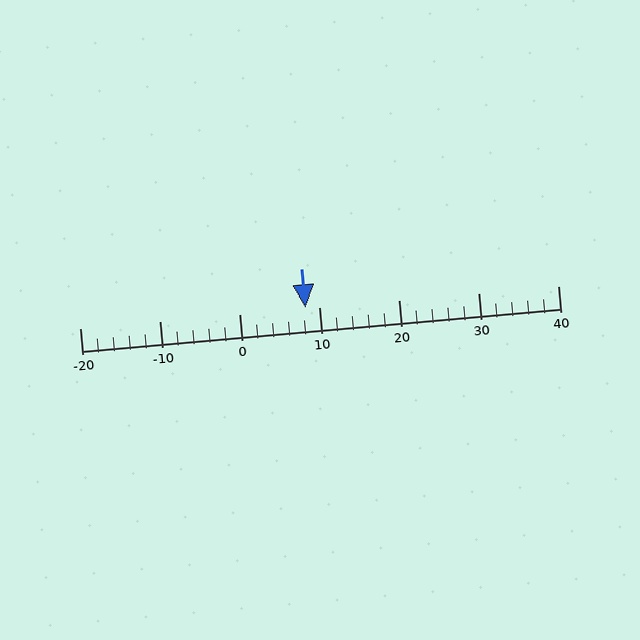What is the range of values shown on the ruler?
The ruler shows values from -20 to 40.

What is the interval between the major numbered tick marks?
The major tick marks are spaced 10 units apart.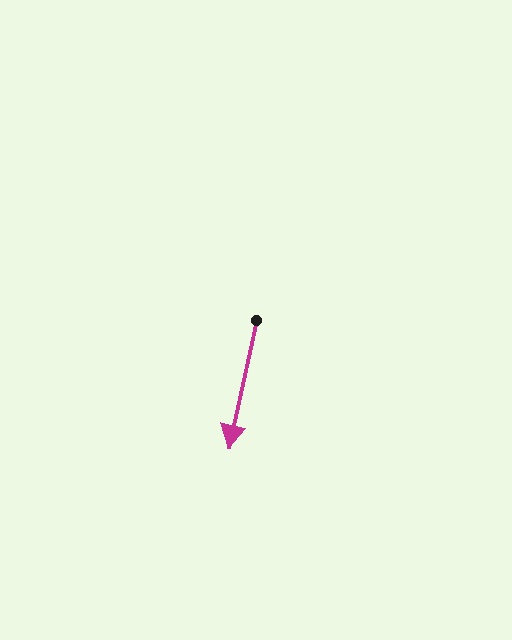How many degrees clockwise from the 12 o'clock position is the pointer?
Approximately 192 degrees.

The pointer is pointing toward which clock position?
Roughly 6 o'clock.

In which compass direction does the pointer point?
South.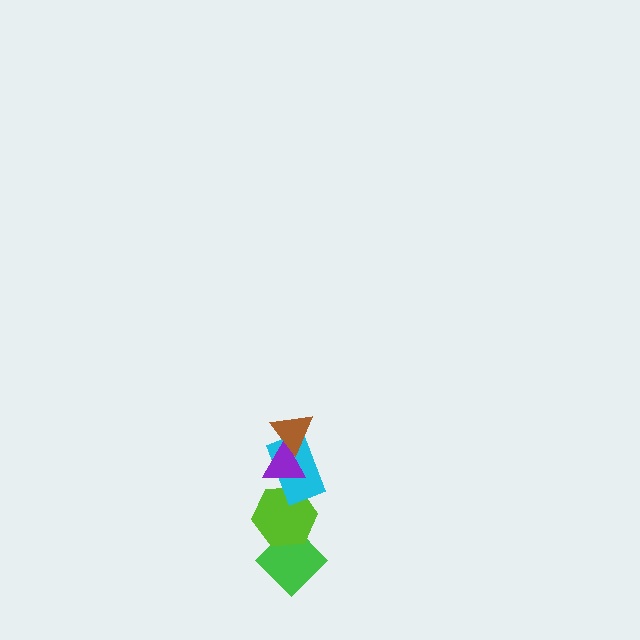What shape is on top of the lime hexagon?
The cyan rectangle is on top of the lime hexagon.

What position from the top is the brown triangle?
The brown triangle is 1st from the top.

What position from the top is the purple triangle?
The purple triangle is 2nd from the top.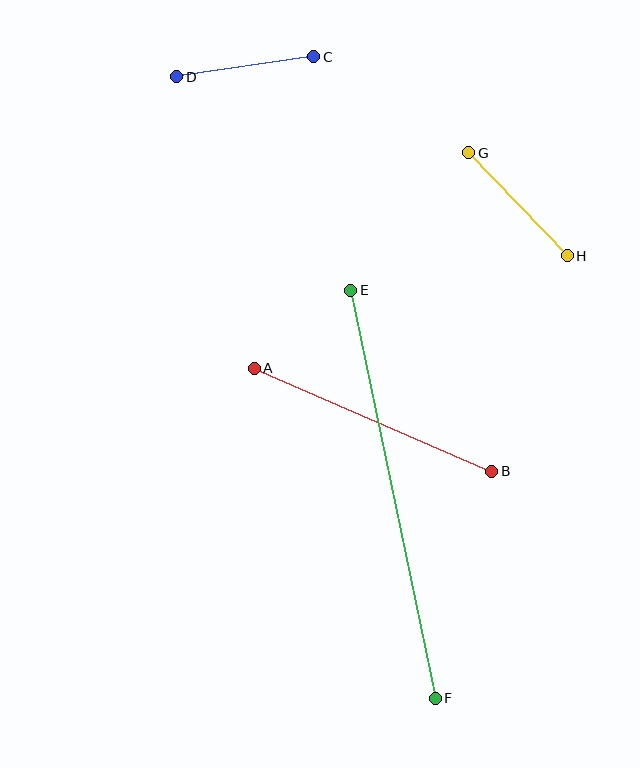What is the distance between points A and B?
The distance is approximately 258 pixels.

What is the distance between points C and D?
The distance is approximately 138 pixels.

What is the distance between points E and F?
The distance is approximately 417 pixels.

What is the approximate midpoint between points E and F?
The midpoint is at approximately (393, 494) pixels.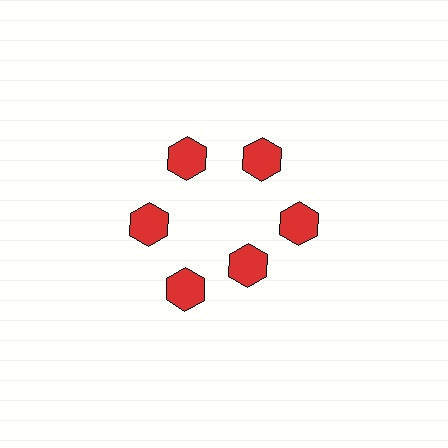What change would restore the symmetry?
The symmetry would be restored by moving it outward, back onto the ring so that all 6 hexagons sit at equal angles and equal distance from the center.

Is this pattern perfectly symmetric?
No. The 6 red hexagons are arranged in a ring, but one element near the 5 o'clock position is pulled inward toward the center, breaking the 6-fold rotational symmetry.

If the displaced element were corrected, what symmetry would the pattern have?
It would have 6-fold rotational symmetry — the pattern would map onto itself every 60 degrees.